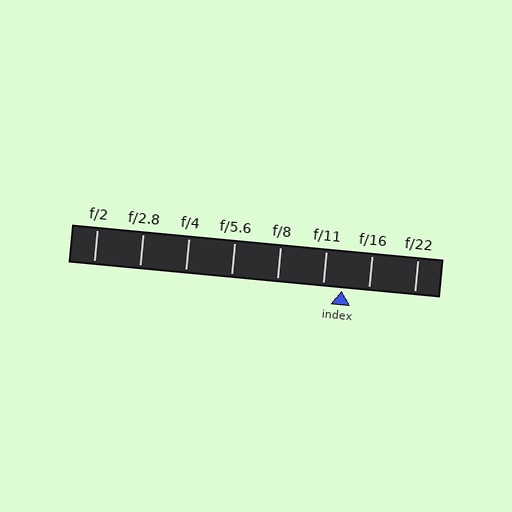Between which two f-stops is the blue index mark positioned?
The index mark is between f/11 and f/16.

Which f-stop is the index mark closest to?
The index mark is closest to f/11.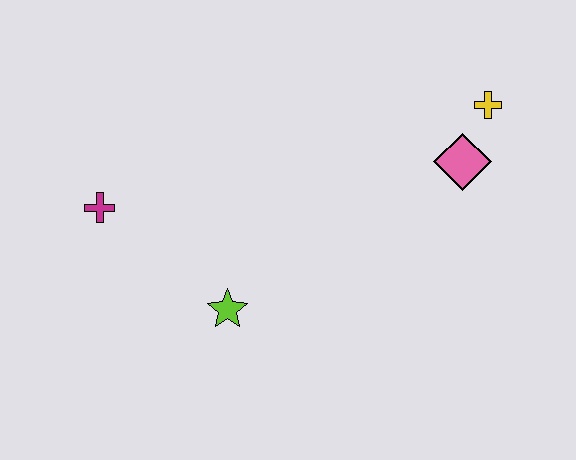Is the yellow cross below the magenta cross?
No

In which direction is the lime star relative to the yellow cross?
The lime star is to the left of the yellow cross.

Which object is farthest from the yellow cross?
The magenta cross is farthest from the yellow cross.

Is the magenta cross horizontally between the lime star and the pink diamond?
No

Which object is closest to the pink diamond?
The yellow cross is closest to the pink diamond.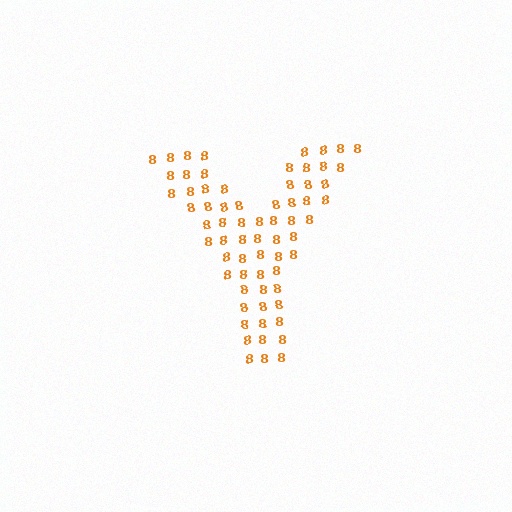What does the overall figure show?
The overall figure shows the letter Y.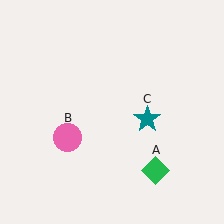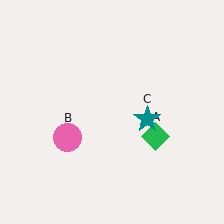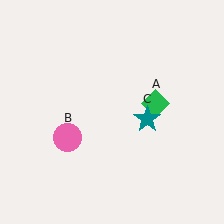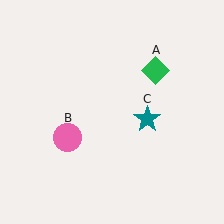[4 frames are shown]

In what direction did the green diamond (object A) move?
The green diamond (object A) moved up.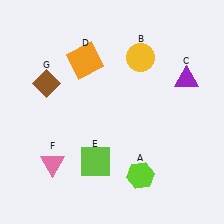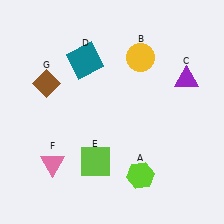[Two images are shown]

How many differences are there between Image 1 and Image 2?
There is 1 difference between the two images.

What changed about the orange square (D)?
In Image 1, D is orange. In Image 2, it changed to teal.